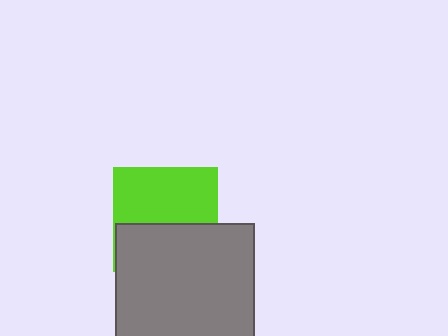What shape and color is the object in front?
The object in front is a gray rectangle.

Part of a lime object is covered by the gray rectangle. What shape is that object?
It is a square.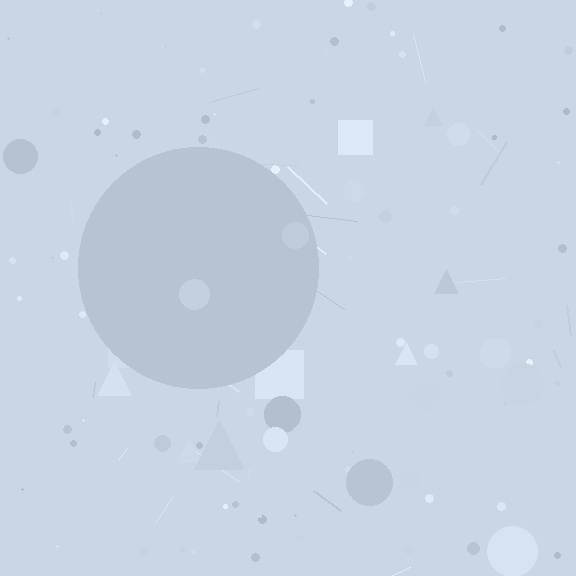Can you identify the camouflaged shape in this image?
The camouflaged shape is a circle.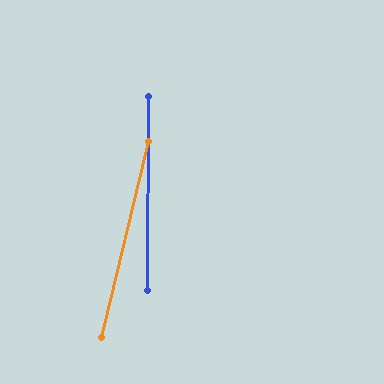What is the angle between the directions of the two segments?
Approximately 13 degrees.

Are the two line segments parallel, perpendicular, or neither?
Neither parallel nor perpendicular — they differ by about 13°.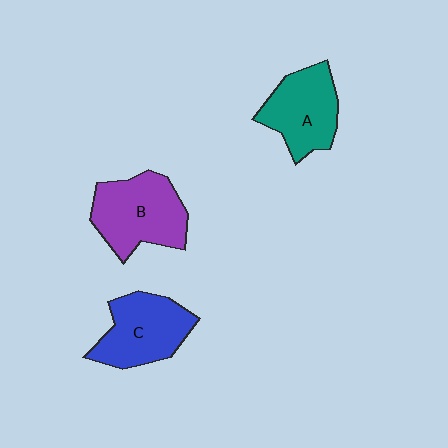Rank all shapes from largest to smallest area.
From largest to smallest: B (purple), C (blue), A (teal).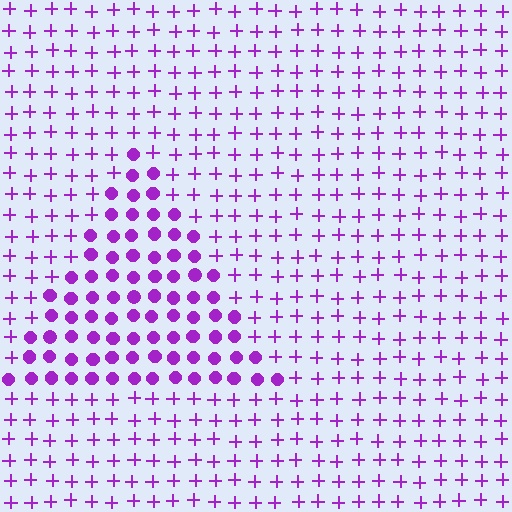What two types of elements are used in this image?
The image uses circles inside the triangle region and plus signs outside it.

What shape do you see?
I see a triangle.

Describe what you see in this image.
The image is filled with small purple elements arranged in a uniform grid. A triangle-shaped region contains circles, while the surrounding area contains plus signs. The boundary is defined purely by the change in element shape.